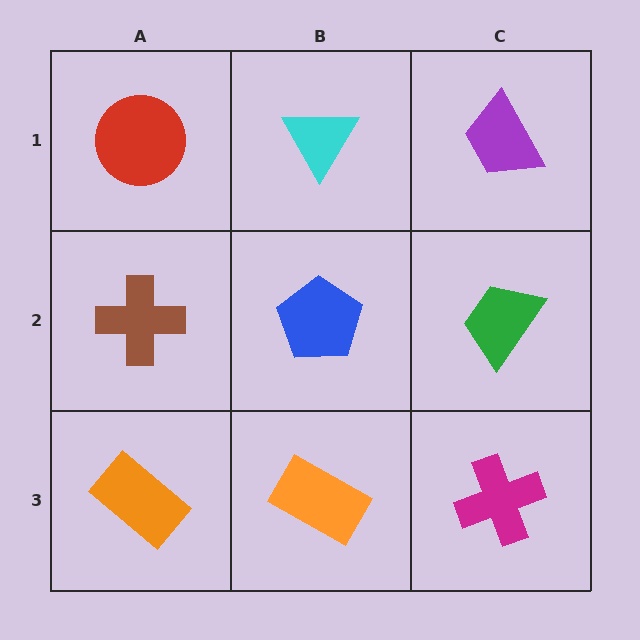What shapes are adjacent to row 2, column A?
A red circle (row 1, column A), an orange rectangle (row 3, column A), a blue pentagon (row 2, column B).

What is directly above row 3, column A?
A brown cross.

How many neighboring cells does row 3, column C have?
2.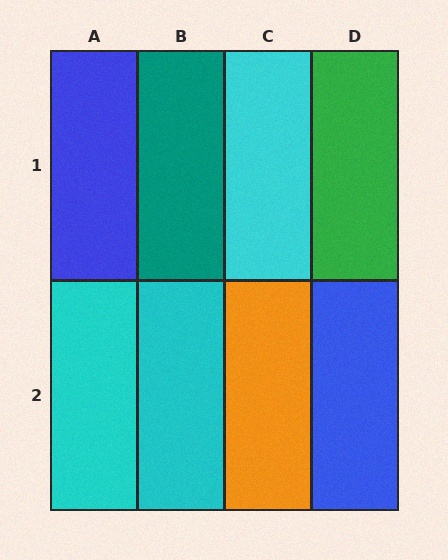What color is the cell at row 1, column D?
Green.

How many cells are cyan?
3 cells are cyan.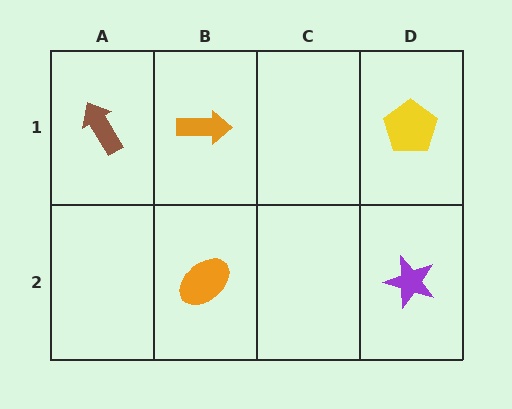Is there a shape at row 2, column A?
No, that cell is empty.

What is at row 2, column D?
A purple star.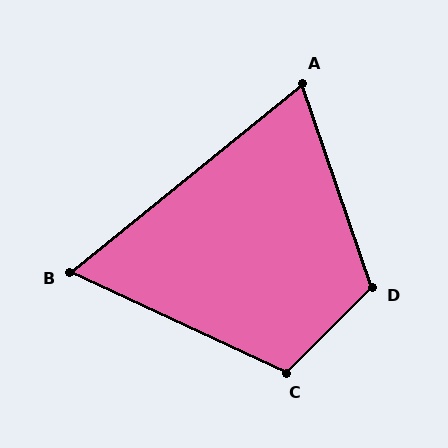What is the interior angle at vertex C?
Approximately 110 degrees (obtuse).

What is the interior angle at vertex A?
Approximately 70 degrees (acute).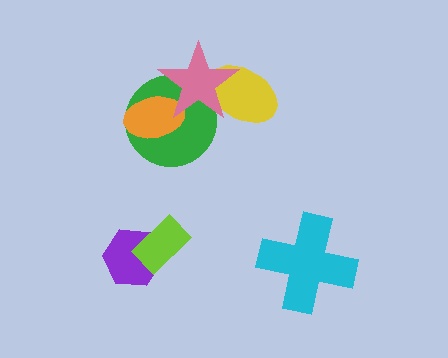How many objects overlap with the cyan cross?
0 objects overlap with the cyan cross.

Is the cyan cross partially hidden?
No, no other shape covers it.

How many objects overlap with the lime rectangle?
1 object overlaps with the lime rectangle.